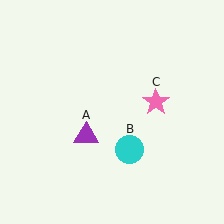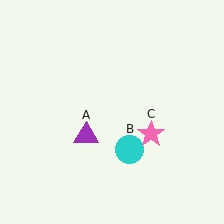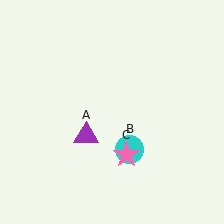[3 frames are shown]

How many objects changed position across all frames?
1 object changed position: pink star (object C).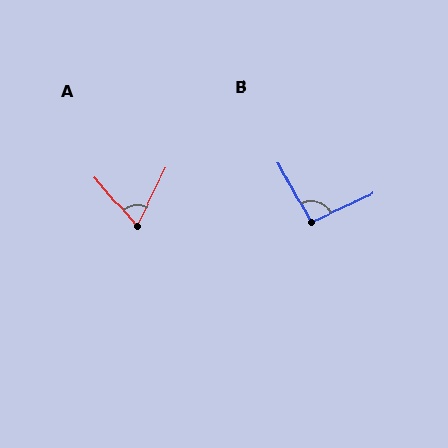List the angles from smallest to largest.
A (67°), B (94°).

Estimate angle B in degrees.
Approximately 94 degrees.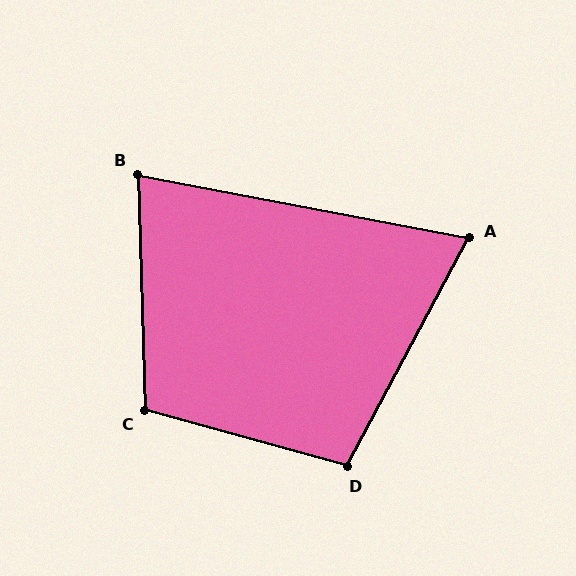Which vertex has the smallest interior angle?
A, at approximately 73 degrees.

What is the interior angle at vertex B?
Approximately 78 degrees (acute).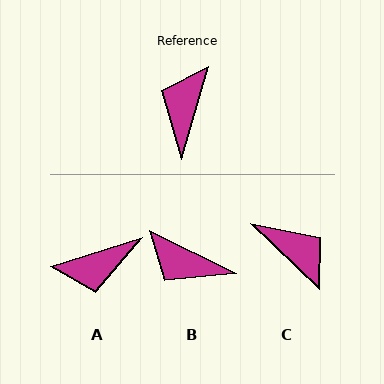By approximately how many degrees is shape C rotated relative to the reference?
Approximately 117 degrees clockwise.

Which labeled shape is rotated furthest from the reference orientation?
A, about 124 degrees away.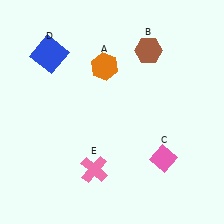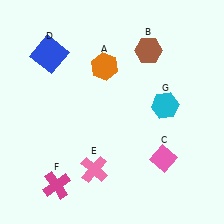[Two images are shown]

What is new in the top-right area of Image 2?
A cyan hexagon (G) was added in the top-right area of Image 2.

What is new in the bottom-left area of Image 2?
A magenta cross (F) was added in the bottom-left area of Image 2.